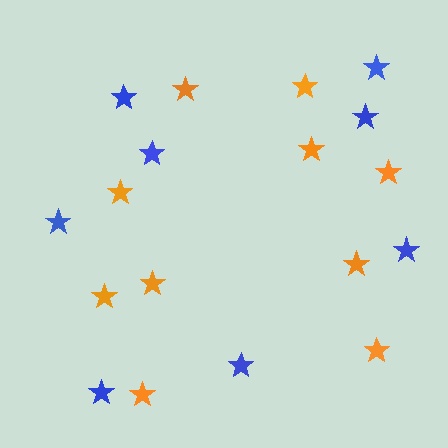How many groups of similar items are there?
There are 2 groups: one group of orange stars (10) and one group of blue stars (8).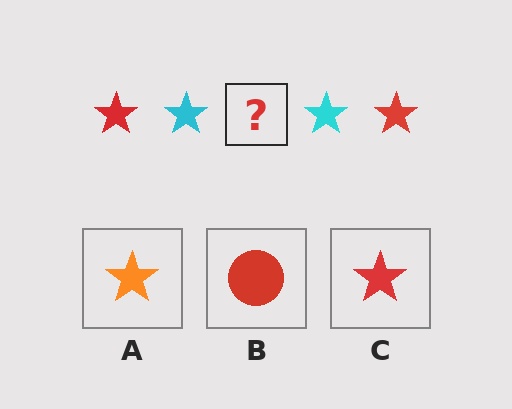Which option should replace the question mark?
Option C.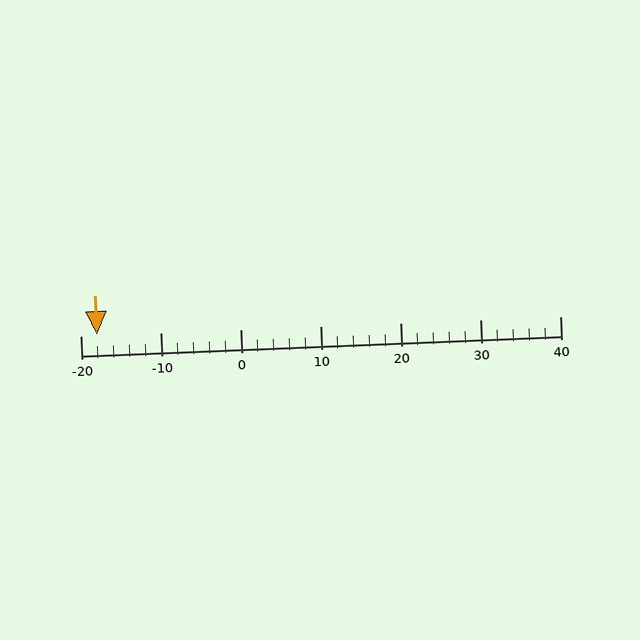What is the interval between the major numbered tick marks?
The major tick marks are spaced 10 units apart.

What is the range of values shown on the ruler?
The ruler shows values from -20 to 40.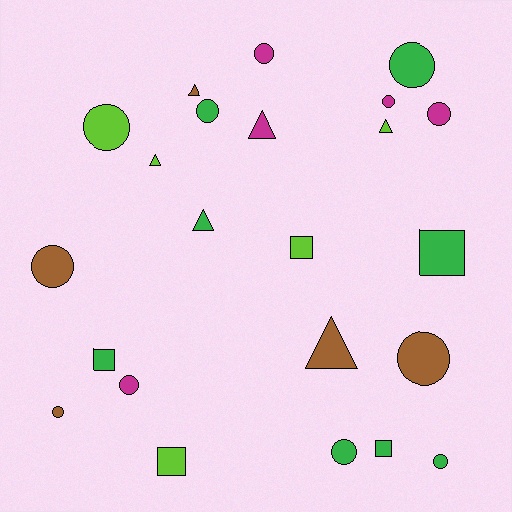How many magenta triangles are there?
There is 1 magenta triangle.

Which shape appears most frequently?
Circle, with 12 objects.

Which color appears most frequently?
Green, with 8 objects.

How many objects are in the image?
There are 23 objects.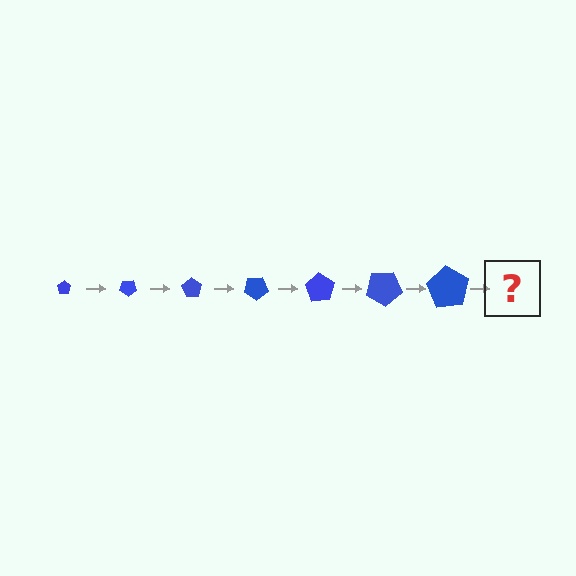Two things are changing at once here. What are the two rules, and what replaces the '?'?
The two rules are that the pentagon grows larger each step and it rotates 35 degrees each step. The '?' should be a pentagon, larger than the previous one and rotated 245 degrees from the start.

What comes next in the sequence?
The next element should be a pentagon, larger than the previous one and rotated 245 degrees from the start.